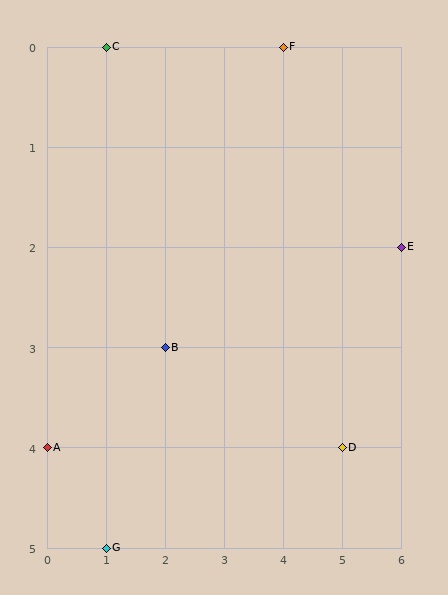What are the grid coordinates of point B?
Point B is at grid coordinates (2, 3).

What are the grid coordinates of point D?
Point D is at grid coordinates (5, 4).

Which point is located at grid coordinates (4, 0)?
Point F is at (4, 0).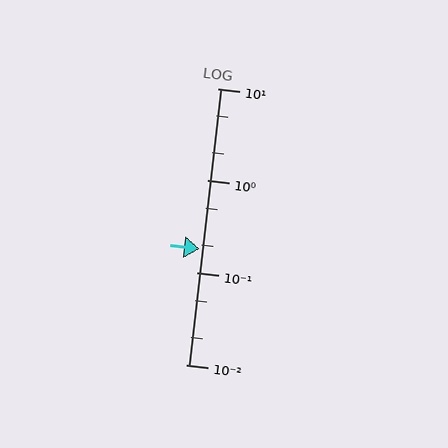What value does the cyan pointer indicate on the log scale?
The pointer indicates approximately 0.18.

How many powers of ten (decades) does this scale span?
The scale spans 3 decades, from 0.01 to 10.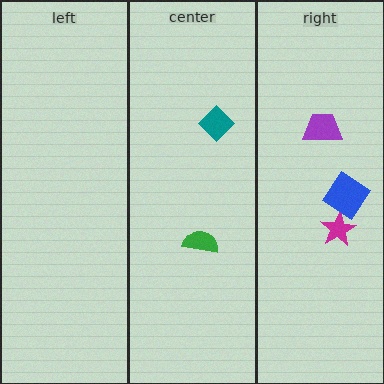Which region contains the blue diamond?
The right region.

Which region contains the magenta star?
The right region.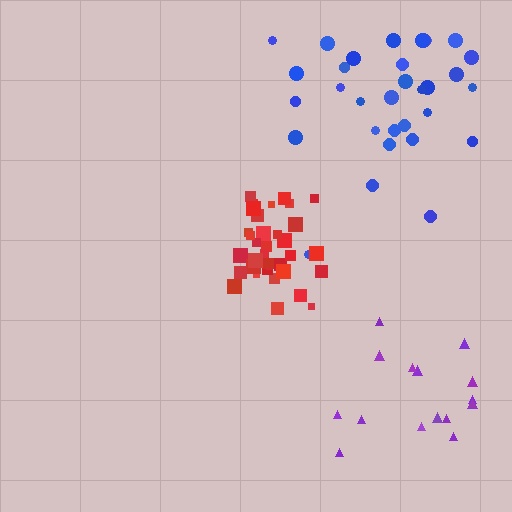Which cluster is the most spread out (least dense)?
Purple.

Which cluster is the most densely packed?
Red.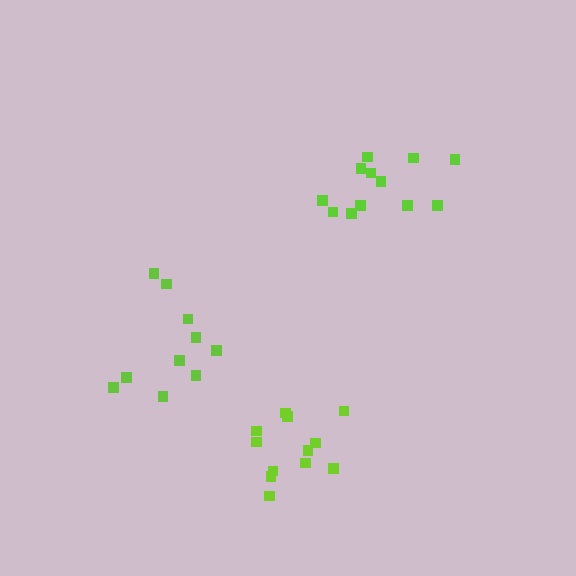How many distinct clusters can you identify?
There are 3 distinct clusters.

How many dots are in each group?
Group 1: 10 dots, Group 2: 12 dots, Group 3: 12 dots (34 total).